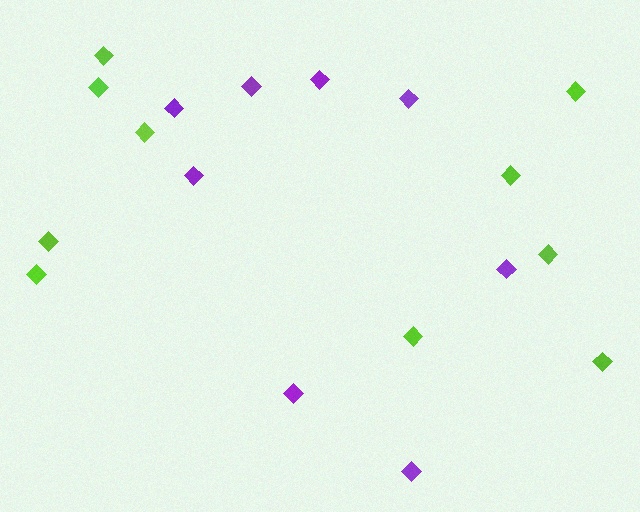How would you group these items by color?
There are 2 groups: one group of purple diamonds (8) and one group of lime diamonds (10).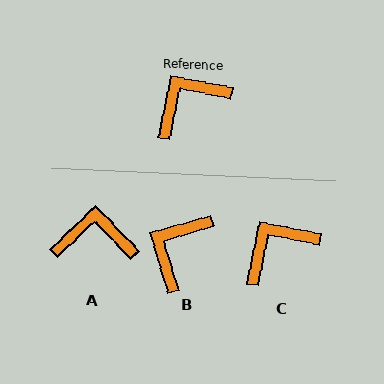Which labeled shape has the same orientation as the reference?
C.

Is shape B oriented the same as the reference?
No, it is off by about 28 degrees.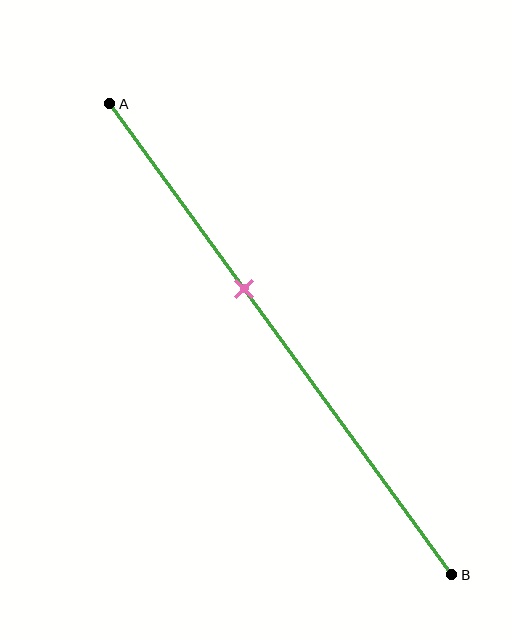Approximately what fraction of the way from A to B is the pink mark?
The pink mark is approximately 40% of the way from A to B.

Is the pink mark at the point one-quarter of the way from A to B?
No, the mark is at about 40% from A, not at the 25% one-quarter point.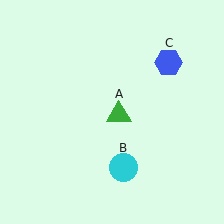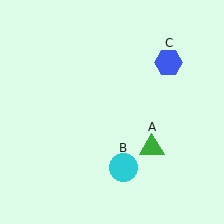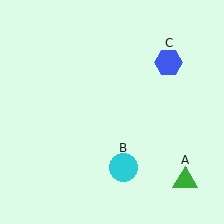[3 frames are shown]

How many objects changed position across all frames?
1 object changed position: green triangle (object A).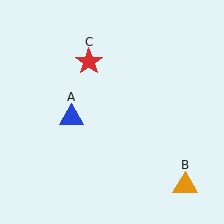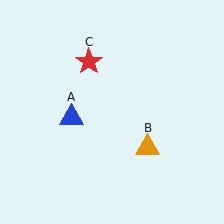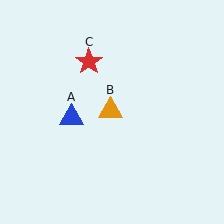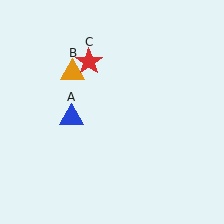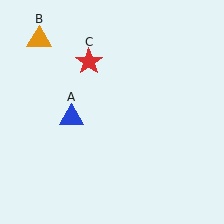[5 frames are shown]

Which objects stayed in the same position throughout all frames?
Blue triangle (object A) and red star (object C) remained stationary.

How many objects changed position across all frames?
1 object changed position: orange triangle (object B).